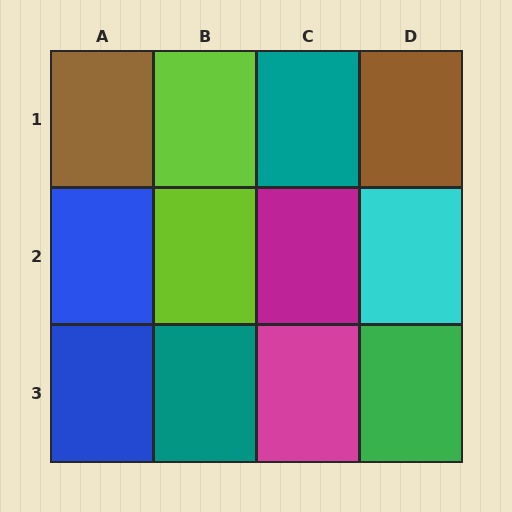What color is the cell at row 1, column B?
Lime.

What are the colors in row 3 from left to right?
Blue, teal, magenta, green.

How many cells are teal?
2 cells are teal.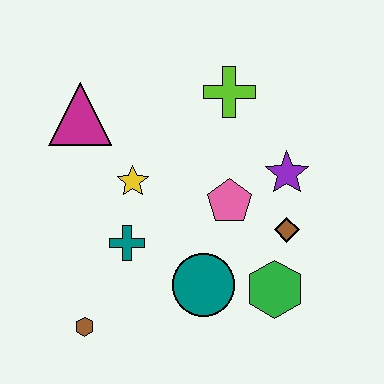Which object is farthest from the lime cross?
The brown hexagon is farthest from the lime cross.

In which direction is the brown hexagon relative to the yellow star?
The brown hexagon is below the yellow star.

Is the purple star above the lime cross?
No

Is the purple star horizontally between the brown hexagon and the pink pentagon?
No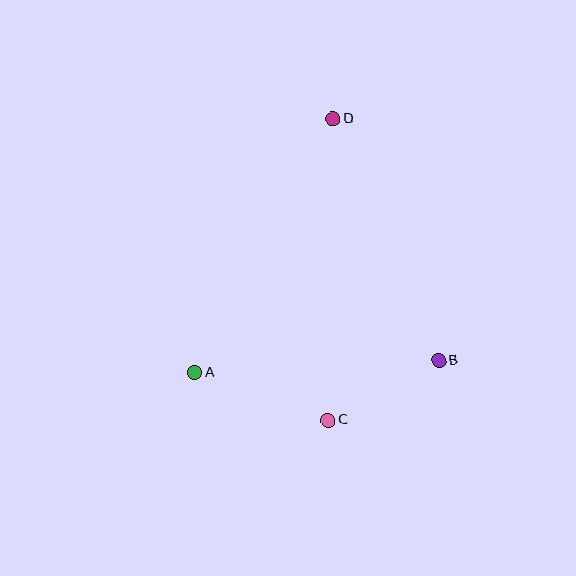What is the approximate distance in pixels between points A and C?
The distance between A and C is approximately 142 pixels.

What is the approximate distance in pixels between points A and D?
The distance between A and D is approximately 289 pixels.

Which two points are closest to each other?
Points B and C are closest to each other.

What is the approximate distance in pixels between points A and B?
The distance between A and B is approximately 245 pixels.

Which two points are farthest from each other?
Points C and D are farthest from each other.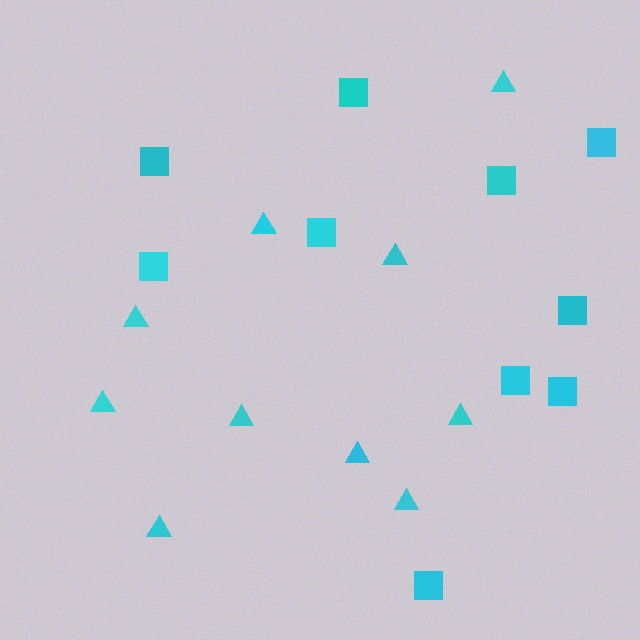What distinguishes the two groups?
There are 2 groups: one group of squares (10) and one group of triangles (10).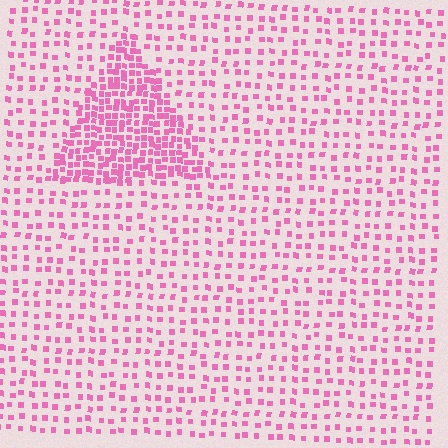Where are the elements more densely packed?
The elements are more densely packed inside the triangle boundary.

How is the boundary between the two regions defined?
The boundary is defined by a change in element density (approximately 2.4x ratio). All elements are the same color, size, and shape.